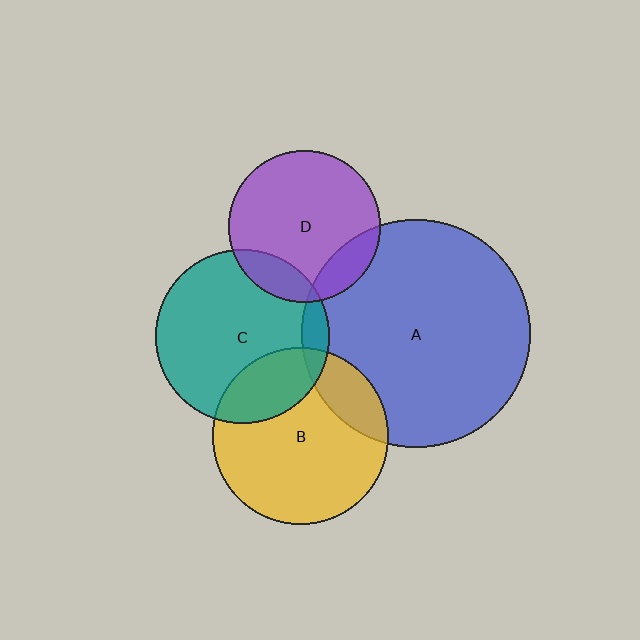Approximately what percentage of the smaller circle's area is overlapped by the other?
Approximately 20%.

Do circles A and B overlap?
Yes.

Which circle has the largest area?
Circle A (blue).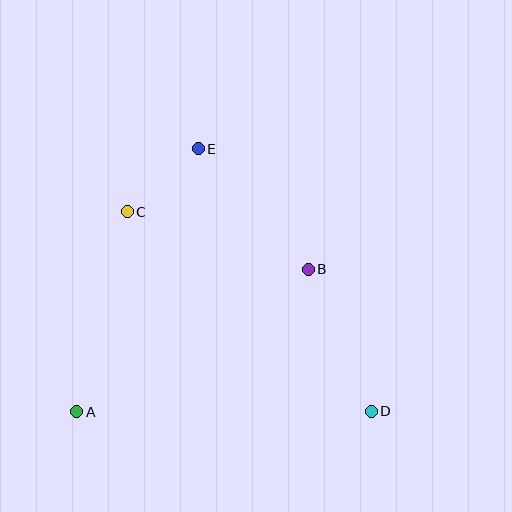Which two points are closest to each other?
Points C and E are closest to each other.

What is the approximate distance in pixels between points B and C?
The distance between B and C is approximately 190 pixels.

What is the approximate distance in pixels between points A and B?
The distance between A and B is approximately 272 pixels.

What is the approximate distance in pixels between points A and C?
The distance between A and C is approximately 206 pixels.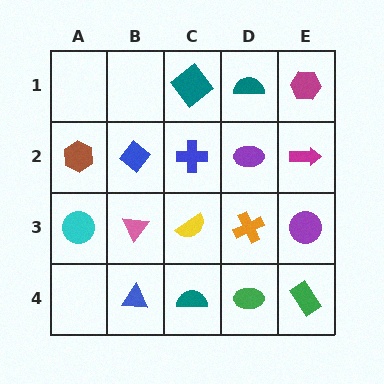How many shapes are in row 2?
5 shapes.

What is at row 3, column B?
A pink triangle.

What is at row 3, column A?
A cyan circle.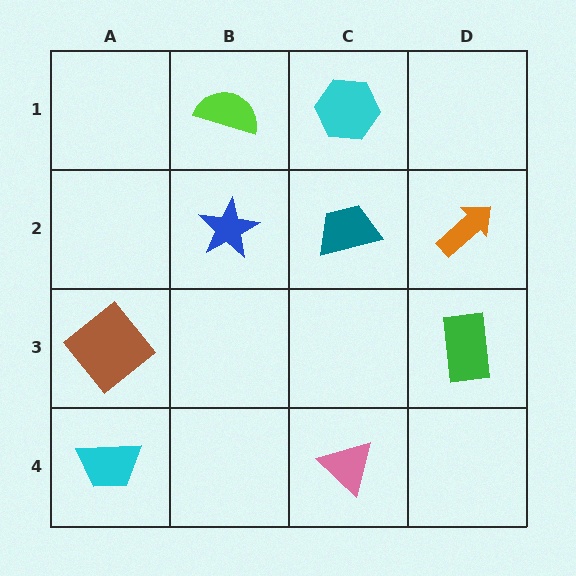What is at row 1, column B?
A lime semicircle.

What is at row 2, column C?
A teal trapezoid.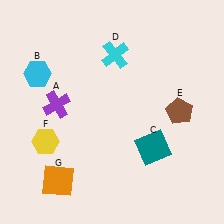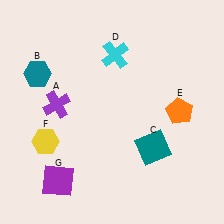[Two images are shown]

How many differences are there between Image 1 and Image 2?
There are 3 differences between the two images.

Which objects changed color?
B changed from cyan to teal. E changed from brown to orange. G changed from orange to purple.